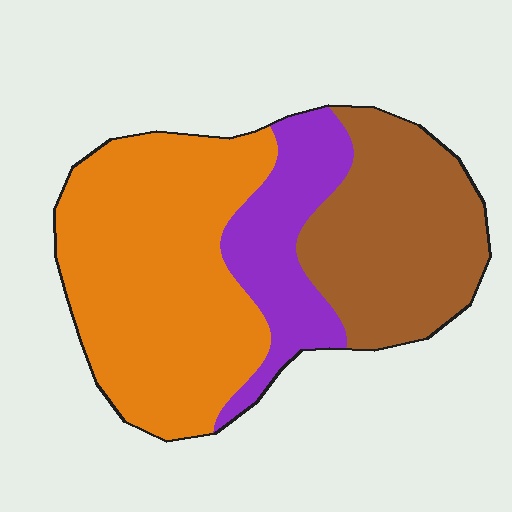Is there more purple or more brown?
Brown.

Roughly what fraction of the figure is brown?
Brown covers 31% of the figure.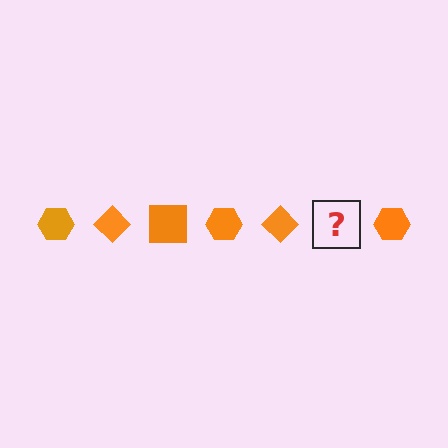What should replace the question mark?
The question mark should be replaced with an orange square.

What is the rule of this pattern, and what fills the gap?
The rule is that the pattern cycles through hexagon, diamond, square shapes in orange. The gap should be filled with an orange square.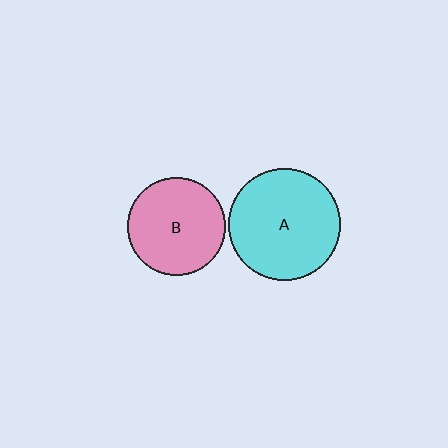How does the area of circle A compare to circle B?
Approximately 1.3 times.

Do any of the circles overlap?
No, none of the circles overlap.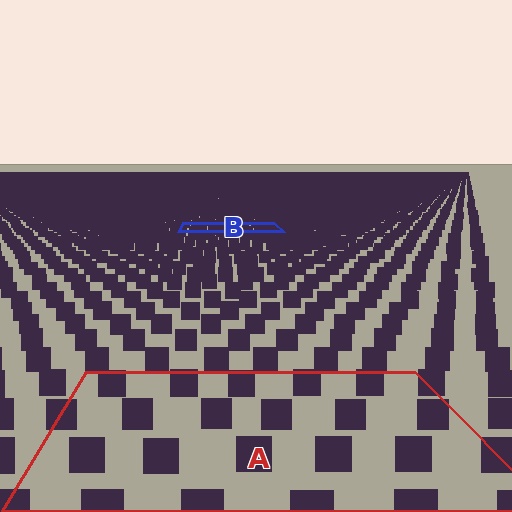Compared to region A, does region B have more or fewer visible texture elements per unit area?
Region B has more texture elements per unit area — they are packed more densely because it is farther away.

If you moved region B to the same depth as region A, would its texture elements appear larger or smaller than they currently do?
They would appear larger. At a closer depth, the same texture elements are projected at a bigger on-screen size.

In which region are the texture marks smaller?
The texture marks are smaller in region B, because it is farther away.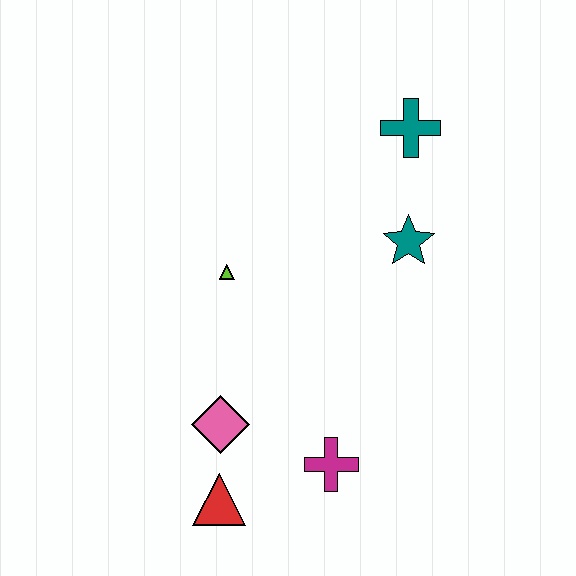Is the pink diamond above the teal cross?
No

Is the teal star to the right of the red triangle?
Yes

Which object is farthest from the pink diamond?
The teal cross is farthest from the pink diamond.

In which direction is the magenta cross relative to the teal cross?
The magenta cross is below the teal cross.